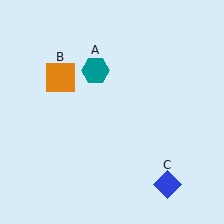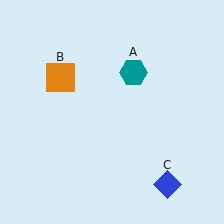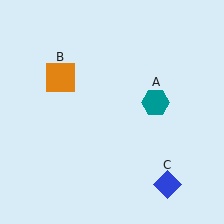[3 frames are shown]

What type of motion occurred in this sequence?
The teal hexagon (object A) rotated clockwise around the center of the scene.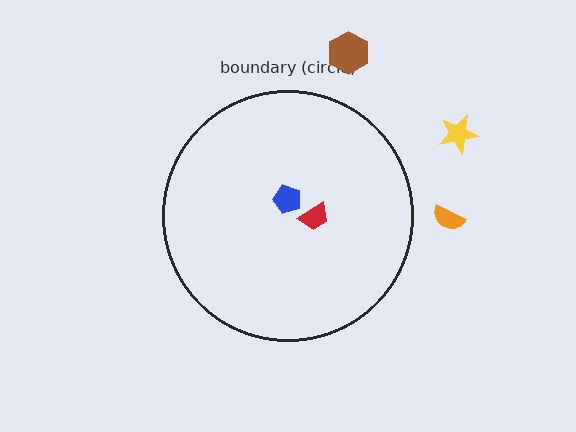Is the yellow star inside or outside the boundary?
Outside.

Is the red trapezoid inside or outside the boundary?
Inside.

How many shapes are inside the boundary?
2 inside, 3 outside.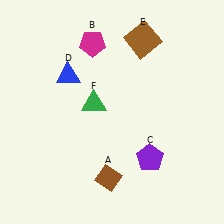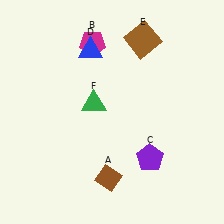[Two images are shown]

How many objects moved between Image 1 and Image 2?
1 object moved between the two images.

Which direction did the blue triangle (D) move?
The blue triangle (D) moved up.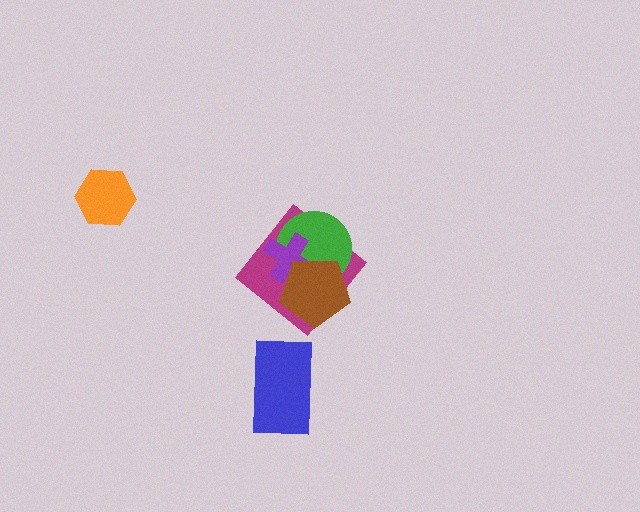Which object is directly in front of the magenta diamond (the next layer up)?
The green circle is directly in front of the magenta diamond.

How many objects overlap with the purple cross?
3 objects overlap with the purple cross.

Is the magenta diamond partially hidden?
Yes, it is partially covered by another shape.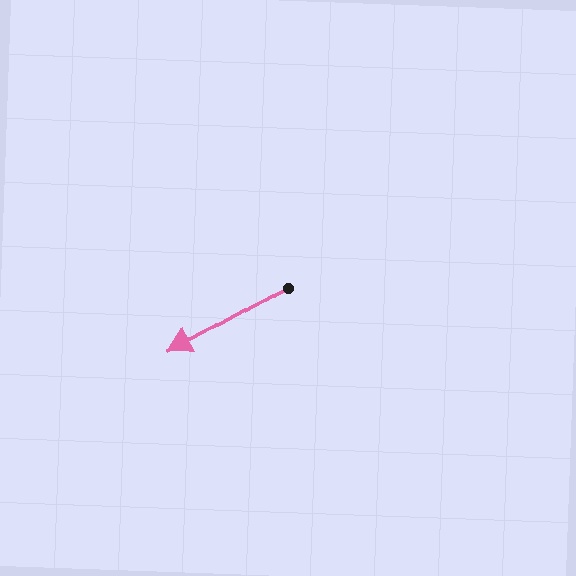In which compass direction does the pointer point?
Southwest.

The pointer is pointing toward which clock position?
Roughly 8 o'clock.